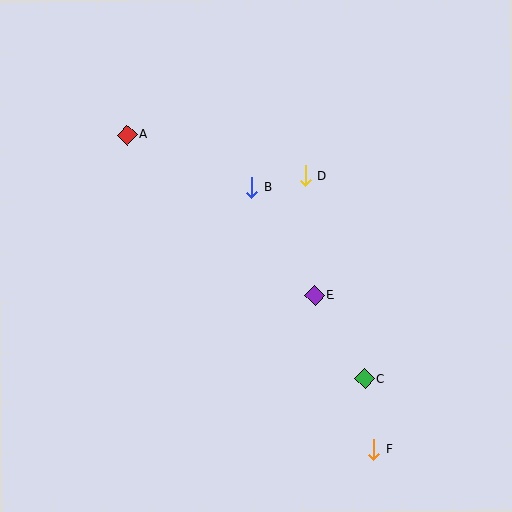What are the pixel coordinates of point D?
Point D is at (305, 176).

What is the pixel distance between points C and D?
The distance between C and D is 211 pixels.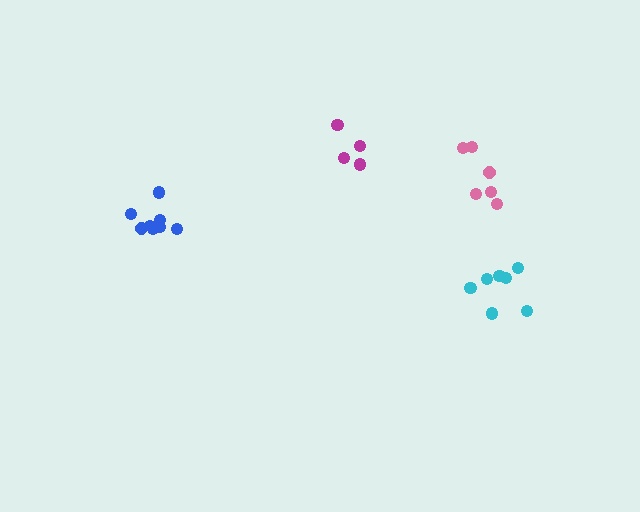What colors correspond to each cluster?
The clusters are colored: blue, cyan, magenta, pink.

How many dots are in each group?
Group 1: 8 dots, Group 2: 7 dots, Group 3: 5 dots, Group 4: 6 dots (26 total).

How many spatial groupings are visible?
There are 4 spatial groupings.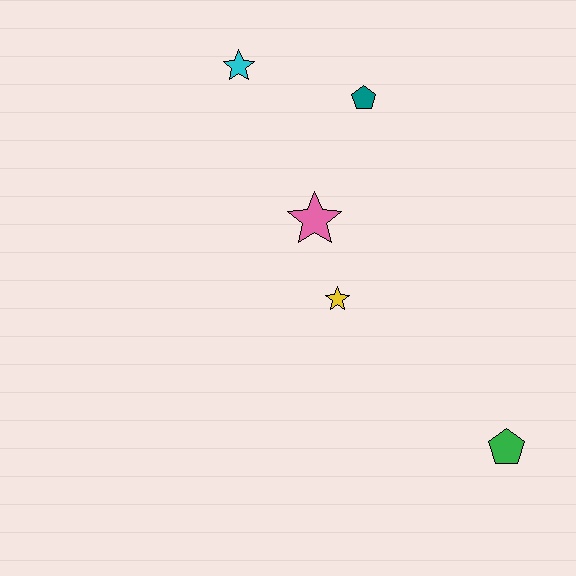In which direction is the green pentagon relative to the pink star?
The green pentagon is below the pink star.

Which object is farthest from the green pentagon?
The cyan star is farthest from the green pentagon.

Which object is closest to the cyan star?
The teal pentagon is closest to the cyan star.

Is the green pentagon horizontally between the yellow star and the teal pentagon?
No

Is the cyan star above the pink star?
Yes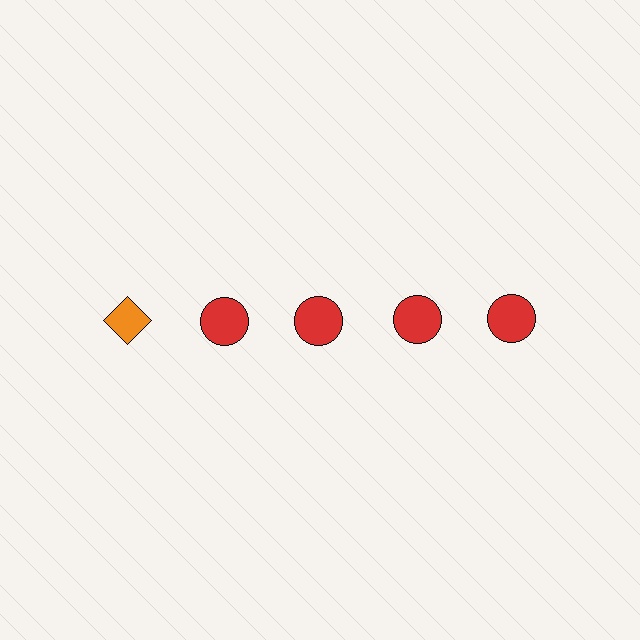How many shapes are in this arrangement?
There are 5 shapes arranged in a grid pattern.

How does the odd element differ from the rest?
It differs in both color (orange instead of red) and shape (diamond instead of circle).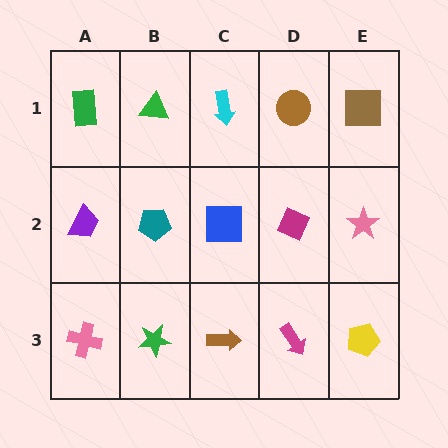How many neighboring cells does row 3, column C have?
3.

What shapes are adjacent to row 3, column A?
A purple trapezoid (row 2, column A), a green star (row 3, column B).